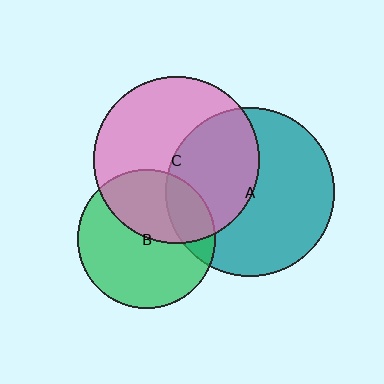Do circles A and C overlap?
Yes.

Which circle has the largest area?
Circle A (teal).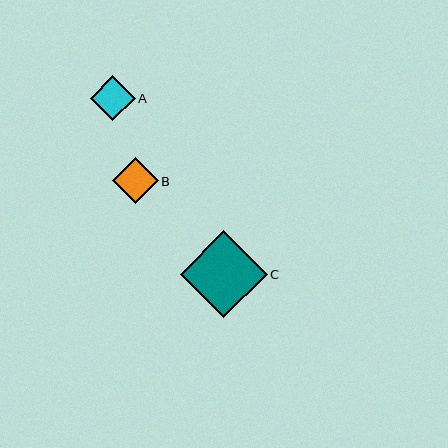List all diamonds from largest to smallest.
From largest to smallest: C, B, A.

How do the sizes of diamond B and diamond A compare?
Diamond B and diamond A are approximately the same size.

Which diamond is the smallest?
Diamond A is the smallest with a size of approximately 45 pixels.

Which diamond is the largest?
Diamond C is the largest with a size of approximately 87 pixels.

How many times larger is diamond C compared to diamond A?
Diamond C is approximately 1.9 times the size of diamond A.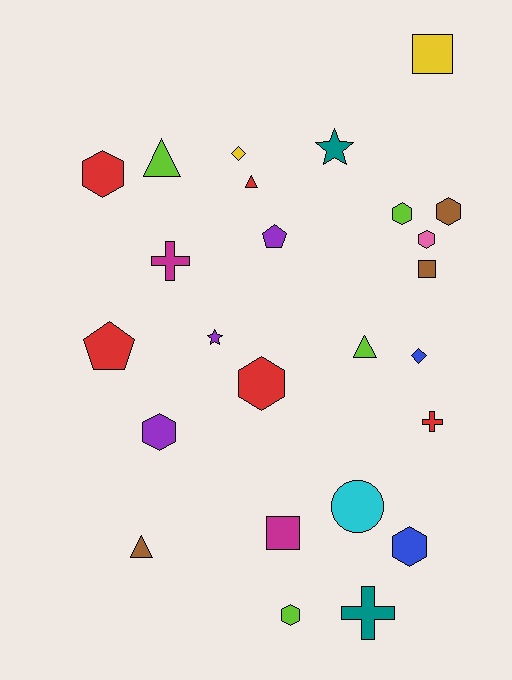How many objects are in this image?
There are 25 objects.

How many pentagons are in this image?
There are 2 pentagons.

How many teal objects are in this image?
There are 2 teal objects.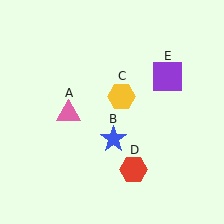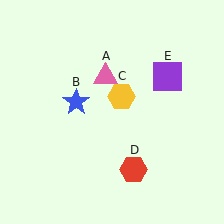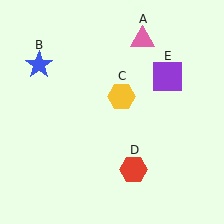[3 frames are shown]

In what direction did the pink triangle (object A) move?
The pink triangle (object A) moved up and to the right.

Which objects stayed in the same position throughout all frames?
Yellow hexagon (object C) and red hexagon (object D) and purple square (object E) remained stationary.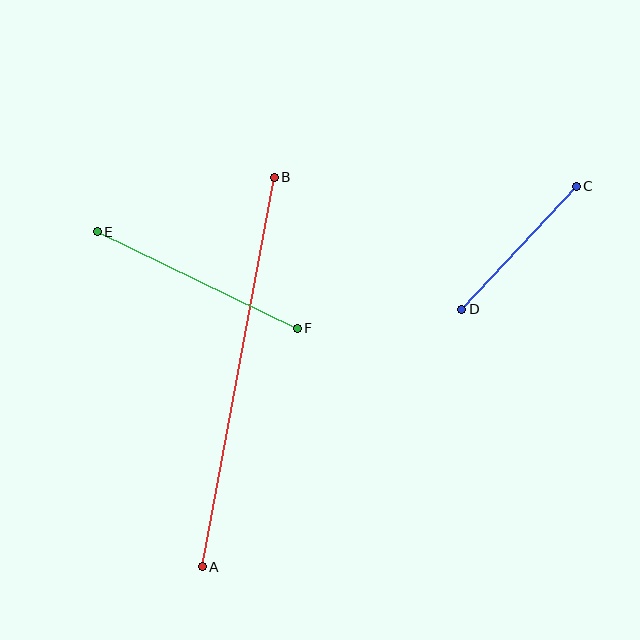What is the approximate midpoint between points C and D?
The midpoint is at approximately (519, 248) pixels.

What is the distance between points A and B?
The distance is approximately 396 pixels.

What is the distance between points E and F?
The distance is approximately 222 pixels.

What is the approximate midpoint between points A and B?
The midpoint is at approximately (238, 372) pixels.